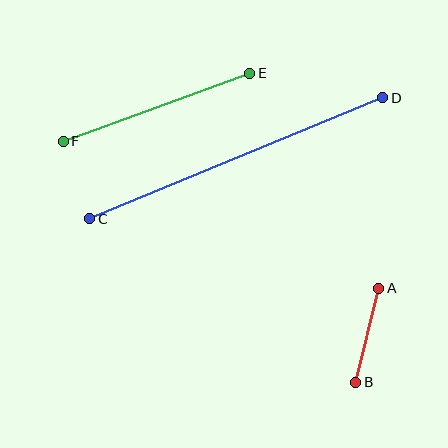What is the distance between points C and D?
The distance is approximately 317 pixels.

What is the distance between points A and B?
The distance is approximately 97 pixels.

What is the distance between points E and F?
The distance is approximately 199 pixels.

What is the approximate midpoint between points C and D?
The midpoint is at approximately (236, 158) pixels.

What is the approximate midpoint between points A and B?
The midpoint is at approximately (367, 335) pixels.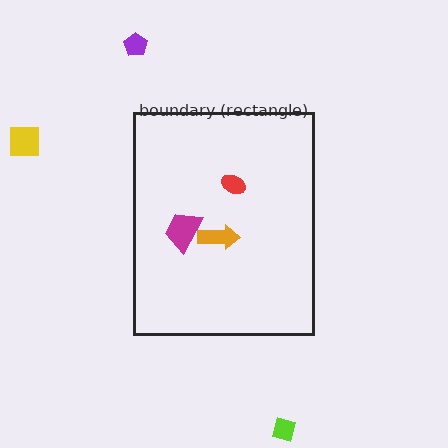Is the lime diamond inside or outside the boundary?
Outside.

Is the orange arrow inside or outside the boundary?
Inside.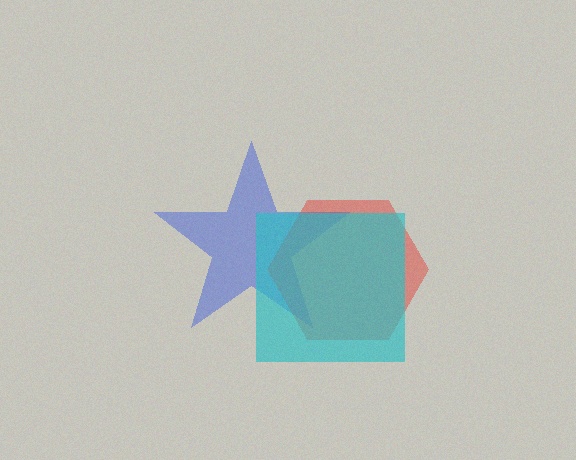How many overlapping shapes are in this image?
There are 3 overlapping shapes in the image.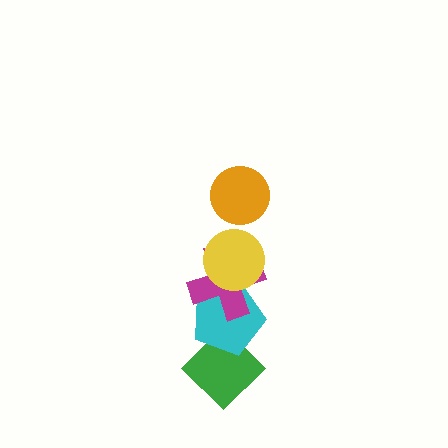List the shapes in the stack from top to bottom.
From top to bottom: the orange circle, the yellow circle, the magenta cross, the cyan pentagon, the green diamond.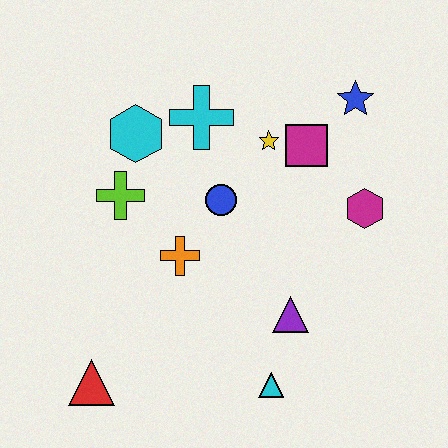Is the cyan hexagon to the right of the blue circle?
No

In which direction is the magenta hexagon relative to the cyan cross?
The magenta hexagon is to the right of the cyan cross.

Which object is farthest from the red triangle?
The blue star is farthest from the red triangle.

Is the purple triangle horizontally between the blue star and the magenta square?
No